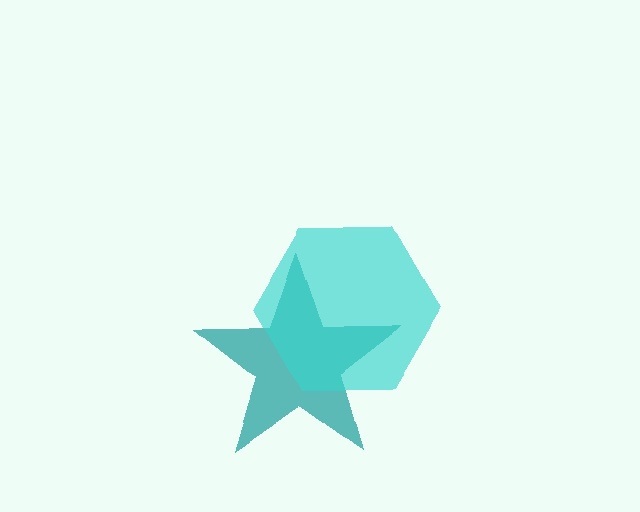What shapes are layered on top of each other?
The layered shapes are: a teal star, a cyan hexagon.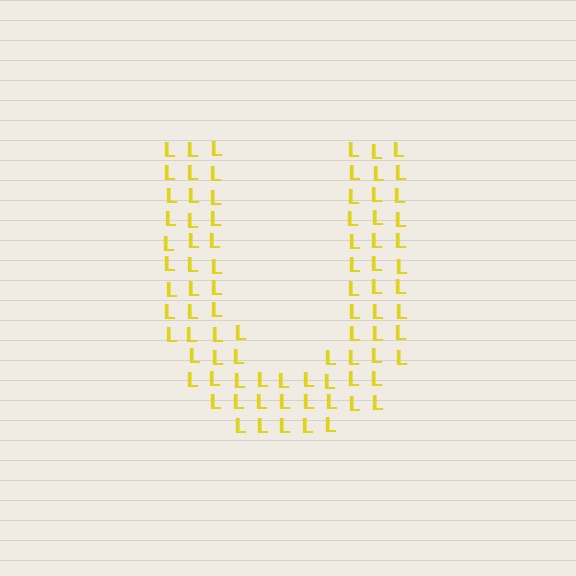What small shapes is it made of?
It is made of small letter L's.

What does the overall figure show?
The overall figure shows the letter U.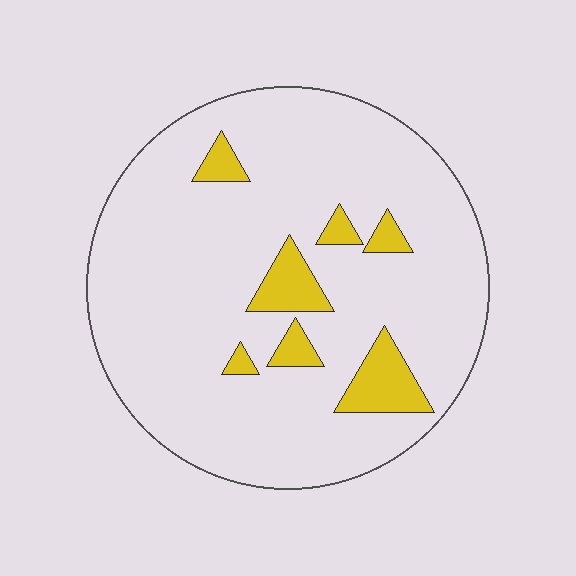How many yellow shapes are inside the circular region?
7.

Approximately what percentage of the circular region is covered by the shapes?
Approximately 10%.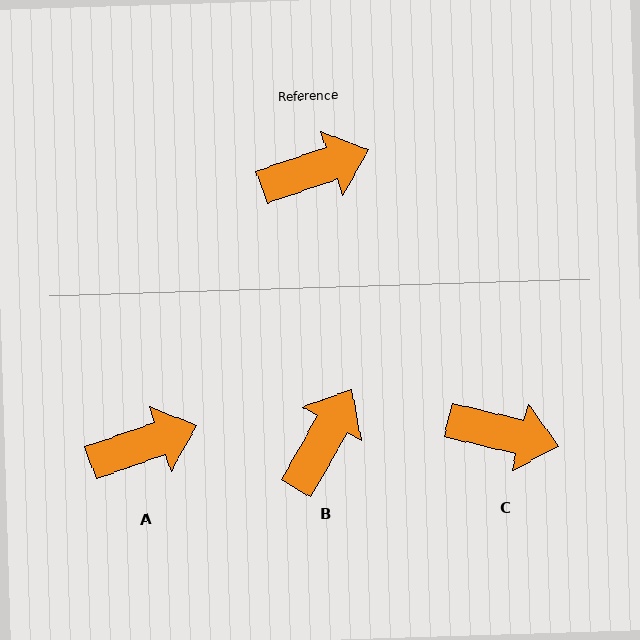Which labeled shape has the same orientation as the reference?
A.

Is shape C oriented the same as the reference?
No, it is off by about 33 degrees.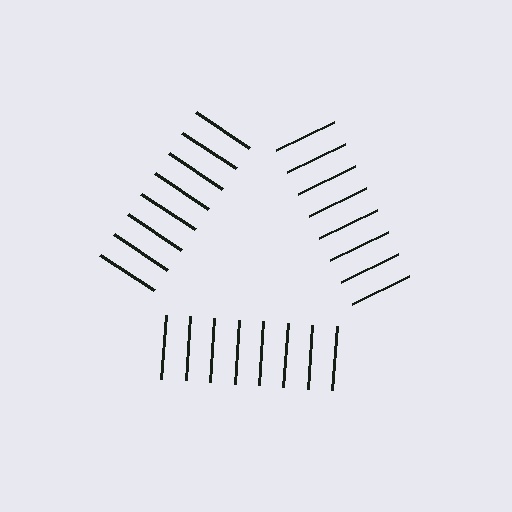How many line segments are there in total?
24 — 8 along each of the 3 edges.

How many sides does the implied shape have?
3 sides — the line-ends trace a triangle.